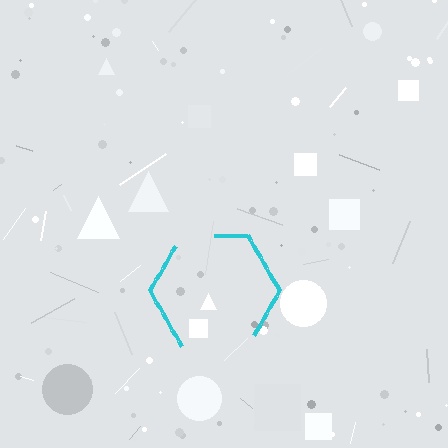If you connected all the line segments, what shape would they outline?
They would outline a hexagon.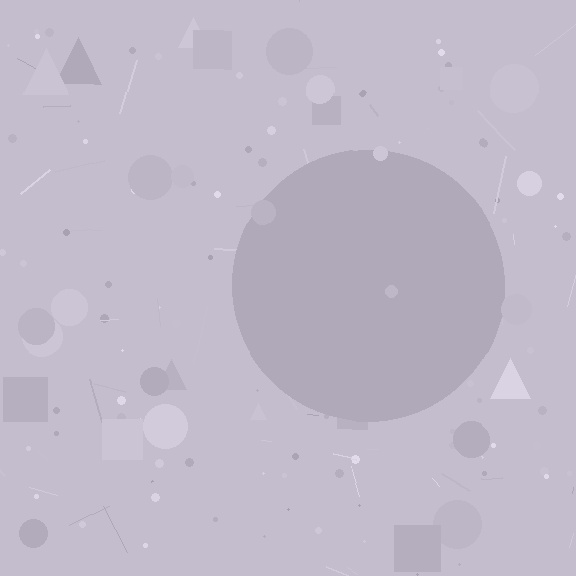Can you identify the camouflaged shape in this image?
The camouflaged shape is a circle.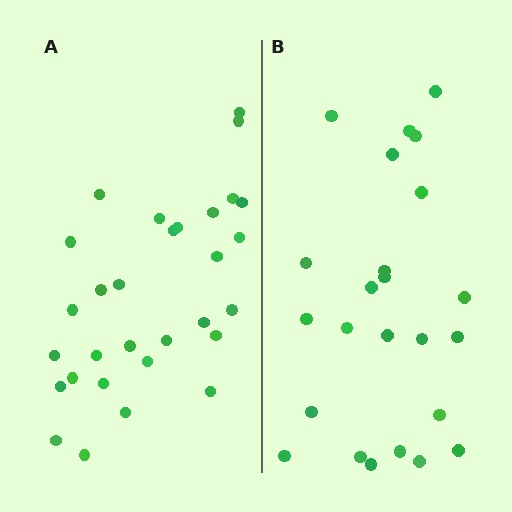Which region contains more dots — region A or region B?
Region A (the left region) has more dots.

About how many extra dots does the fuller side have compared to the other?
Region A has about 6 more dots than region B.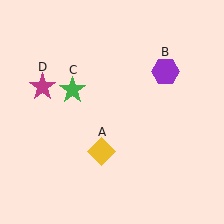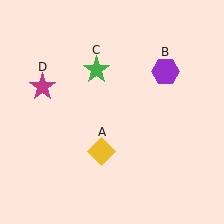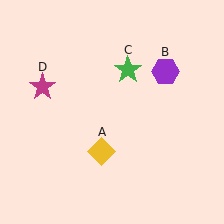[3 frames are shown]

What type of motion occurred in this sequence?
The green star (object C) rotated clockwise around the center of the scene.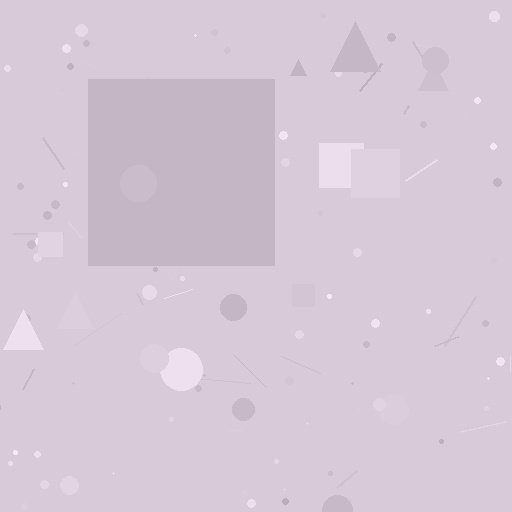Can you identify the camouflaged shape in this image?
The camouflaged shape is a square.